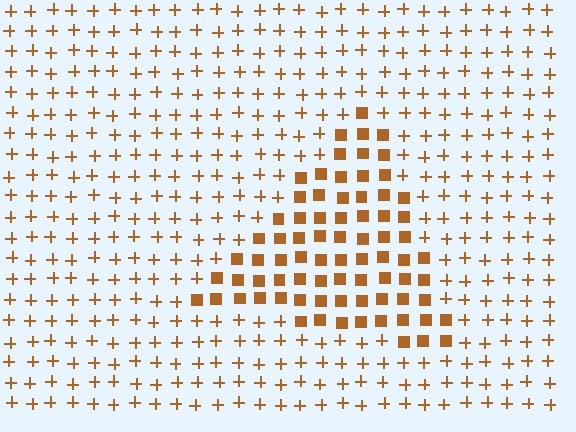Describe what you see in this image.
The image is filled with small brown elements arranged in a uniform grid. A triangle-shaped region contains squares, while the surrounding area contains plus signs. The boundary is defined purely by the change in element shape.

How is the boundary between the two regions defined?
The boundary is defined by a change in element shape: squares inside vs. plus signs outside. All elements share the same color and spacing.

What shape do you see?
I see a triangle.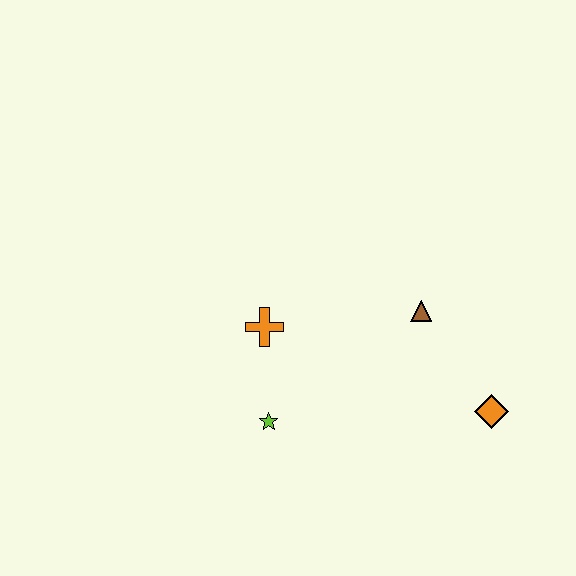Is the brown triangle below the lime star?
No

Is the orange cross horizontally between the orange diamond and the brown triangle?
No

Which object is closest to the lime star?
The orange cross is closest to the lime star.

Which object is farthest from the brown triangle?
The lime star is farthest from the brown triangle.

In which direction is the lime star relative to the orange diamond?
The lime star is to the left of the orange diamond.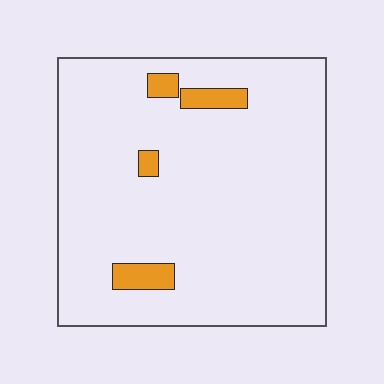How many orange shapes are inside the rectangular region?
4.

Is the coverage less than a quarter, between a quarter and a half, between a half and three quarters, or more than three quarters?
Less than a quarter.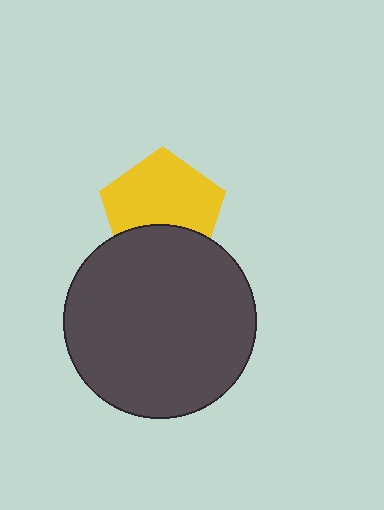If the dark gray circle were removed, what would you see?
You would see the complete yellow pentagon.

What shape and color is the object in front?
The object in front is a dark gray circle.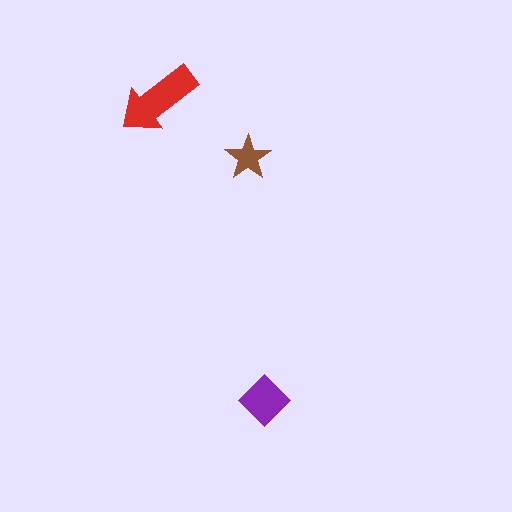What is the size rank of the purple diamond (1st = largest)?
2nd.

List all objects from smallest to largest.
The brown star, the purple diamond, the red arrow.